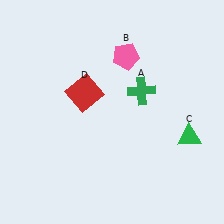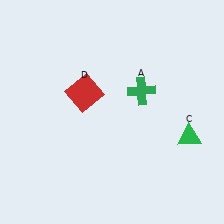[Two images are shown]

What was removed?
The pink pentagon (B) was removed in Image 2.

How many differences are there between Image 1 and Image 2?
There is 1 difference between the two images.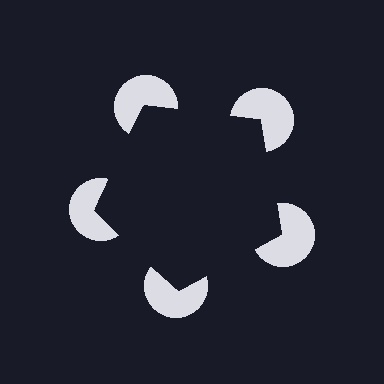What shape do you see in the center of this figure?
An illusory pentagon — its edges are inferred from the aligned wedge cuts in the pac-man discs, not physically drawn.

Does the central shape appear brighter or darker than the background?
It typically appears slightly darker than the background, even though no actual brightness change is drawn.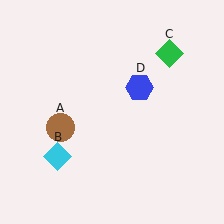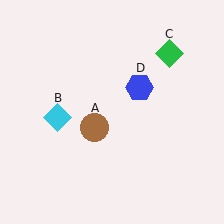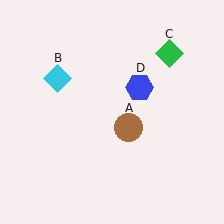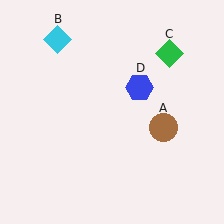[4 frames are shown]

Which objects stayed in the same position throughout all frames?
Green diamond (object C) and blue hexagon (object D) remained stationary.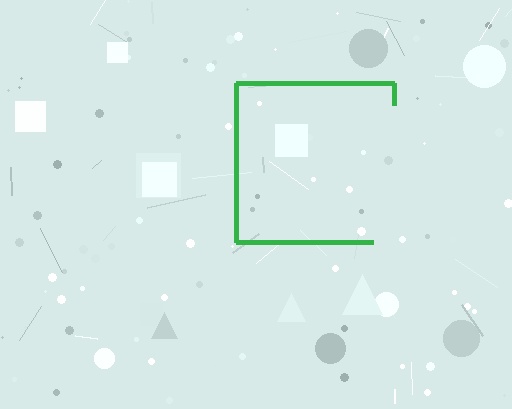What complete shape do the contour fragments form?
The contour fragments form a square.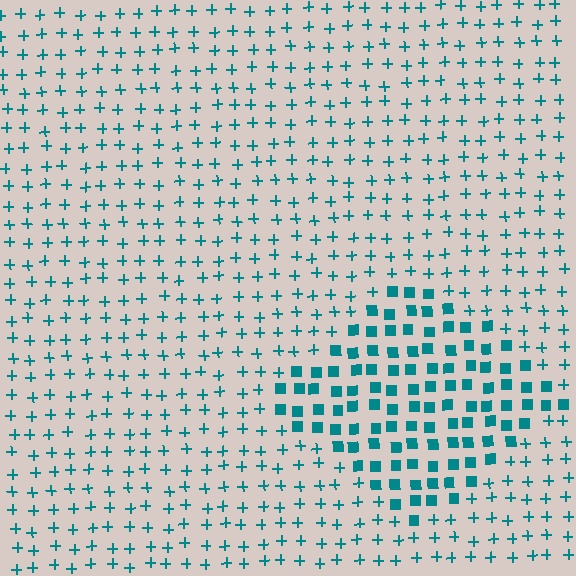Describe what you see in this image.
The image is filled with small teal elements arranged in a uniform grid. A diamond-shaped region contains squares, while the surrounding area contains plus signs. The boundary is defined purely by the change in element shape.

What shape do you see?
I see a diamond.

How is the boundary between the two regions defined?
The boundary is defined by a change in element shape: squares inside vs. plus signs outside. All elements share the same color and spacing.